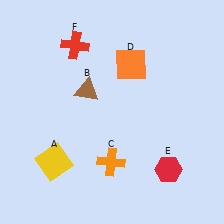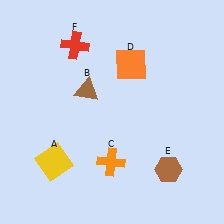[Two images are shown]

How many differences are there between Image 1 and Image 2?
There is 1 difference between the two images.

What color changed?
The hexagon (E) changed from red in Image 1 to brown in Image 2.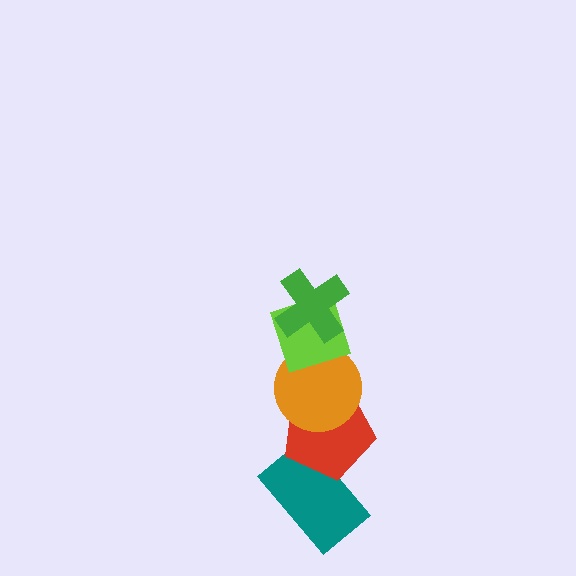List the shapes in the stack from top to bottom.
From top to bottom: the green cross, the lime diamond, the orange circle, the red pentagon, the teal rectangle.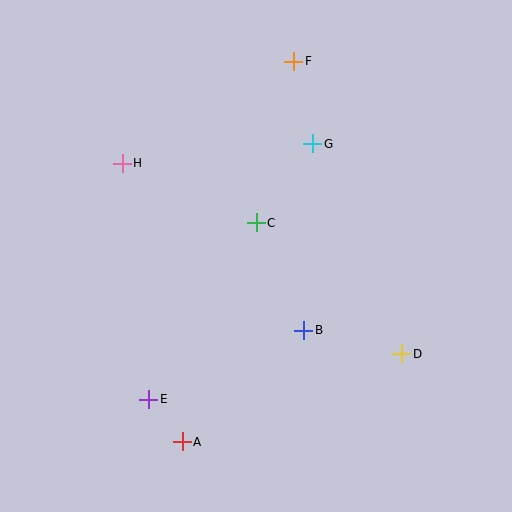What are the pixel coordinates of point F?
Point F is at (294, 61).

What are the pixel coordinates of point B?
Point B is at (304, 330).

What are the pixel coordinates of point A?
Point A is at (182, 442).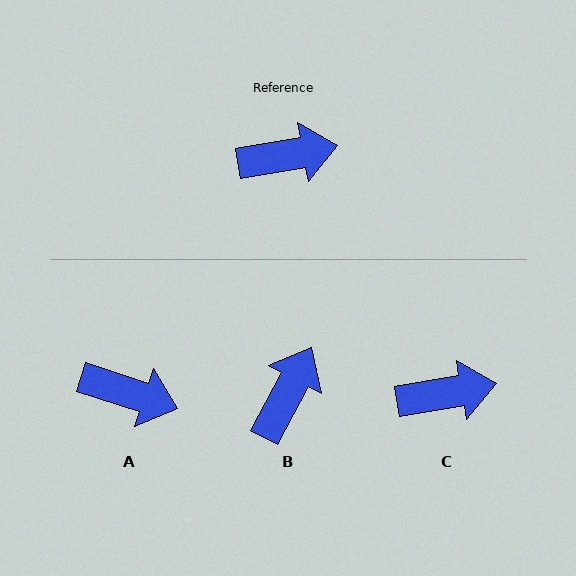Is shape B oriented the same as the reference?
No, it is off by about 52 degrees.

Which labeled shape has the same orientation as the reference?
C.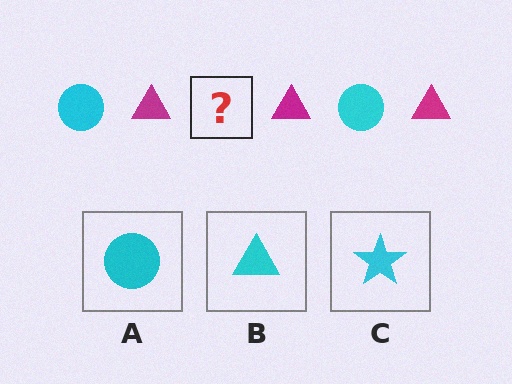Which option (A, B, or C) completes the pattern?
A.